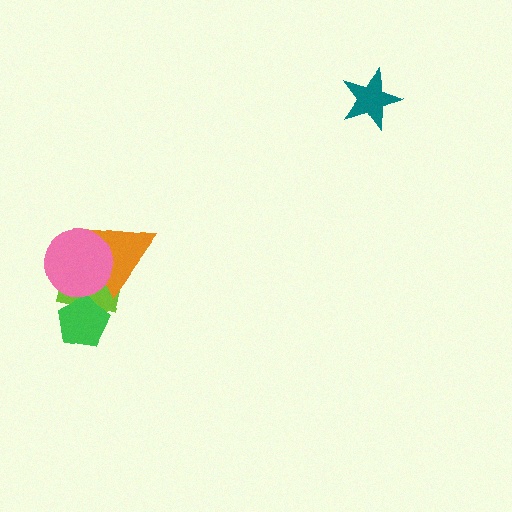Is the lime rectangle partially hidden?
Yes, it is partially covered by another shape.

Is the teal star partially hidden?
No, no other shape covers it.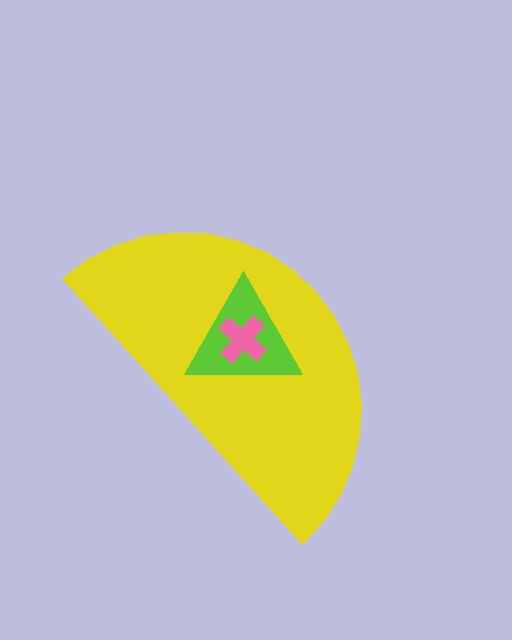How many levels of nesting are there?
3.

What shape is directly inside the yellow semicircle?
The lime triangle.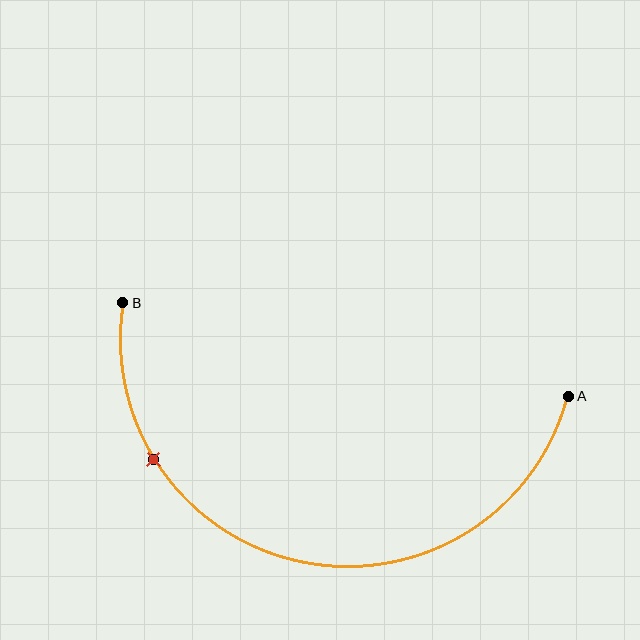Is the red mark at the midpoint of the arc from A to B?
No. The red mark lies on the arc but is closer to endpoint B. The arc midpoint would be at the point on the curve equidistant along the arc from both A and B.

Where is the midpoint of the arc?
The arc midpoint is the point on the curve farthest from the straight line joining A and B. It sits below that line.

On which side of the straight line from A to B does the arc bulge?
The arc bulges below the straight line connecting A and B.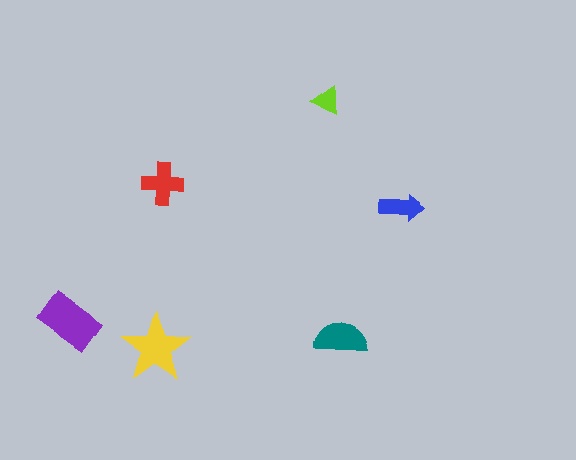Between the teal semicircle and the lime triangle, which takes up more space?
The teal semicircle.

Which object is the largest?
The purple rectangle.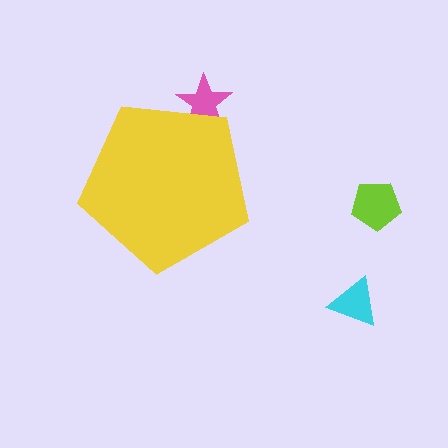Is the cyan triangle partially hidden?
No, the cyan triangle is fully visible.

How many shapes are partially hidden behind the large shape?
1 shape is partially hidden.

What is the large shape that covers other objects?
A yellow pentagon.